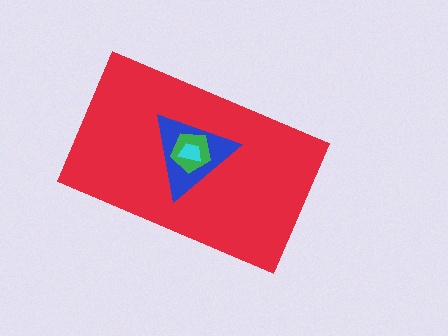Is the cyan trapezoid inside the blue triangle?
Yes.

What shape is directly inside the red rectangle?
The blue triangle.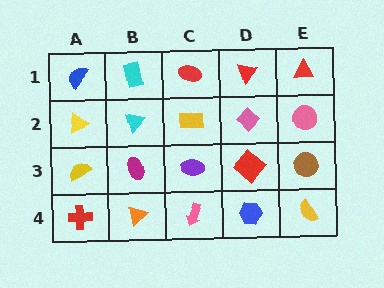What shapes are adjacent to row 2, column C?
A red ellipse (row 1, column C), a purple ellipse (row 3, column C), a cyan triangle (row 2, column B), a pink diamond (row 2, column D).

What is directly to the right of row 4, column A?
An orange triangle.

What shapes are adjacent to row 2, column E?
A red triangle (row 1, column E), a brown circle (row 3, column E), a pink diamond (row 2, column D).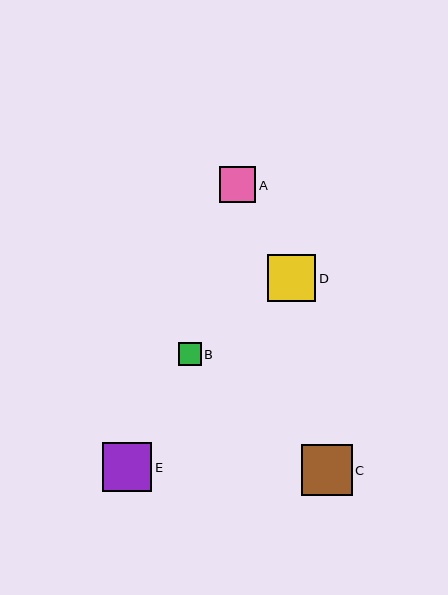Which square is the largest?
Square C is the largest with a size of approximately 51 pixels.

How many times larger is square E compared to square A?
Square E is approximately 1.4 times the size of square A.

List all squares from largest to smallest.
From largest to smallest: C, E, D, A, B.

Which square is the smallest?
Square B is the smallest with a size of approximately 23 pixels.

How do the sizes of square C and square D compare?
Square C and square D are approximately the same size.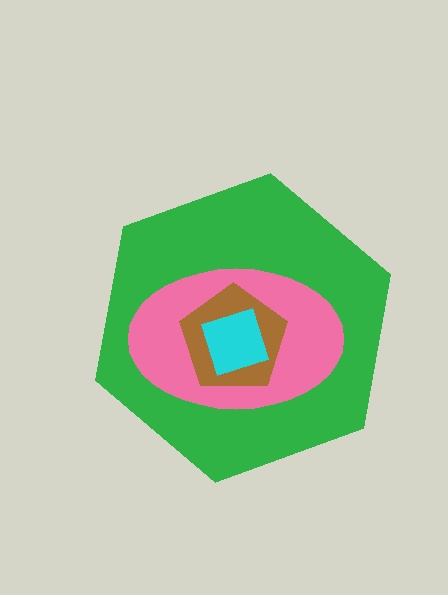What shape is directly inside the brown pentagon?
The cyan square.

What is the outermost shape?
The green hexagon.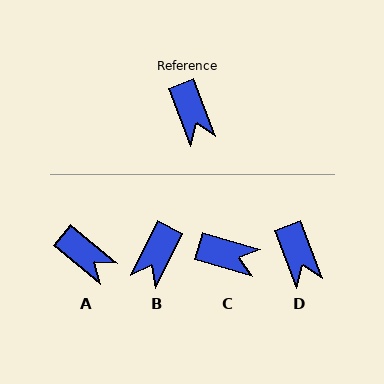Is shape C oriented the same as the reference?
No, it is off by about 52 degrees.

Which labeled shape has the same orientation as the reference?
D.